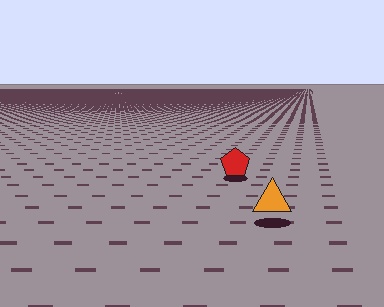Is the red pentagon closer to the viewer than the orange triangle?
No. The orange triangle is closer — you can tell from the texture gradient: the ground texture is coarser near it.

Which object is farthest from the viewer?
The red pentagon is farthest from the viewer. It appears smaller and the ground texture around it is denser.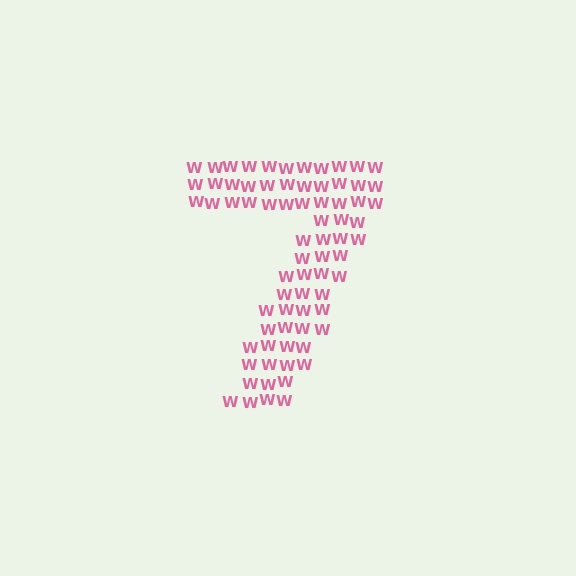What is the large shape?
The large shape is the digit 7.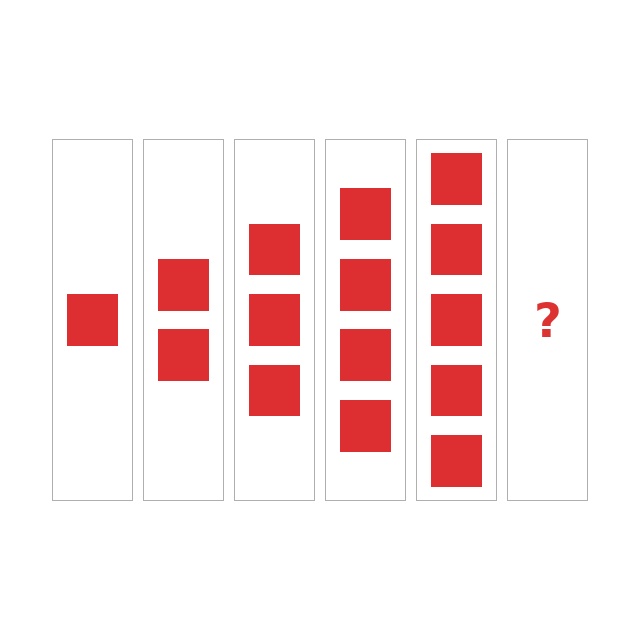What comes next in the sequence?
The next element should be 6 squares.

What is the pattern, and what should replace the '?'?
The pattern is that each step adds one more square. The '?' should be 6 squares.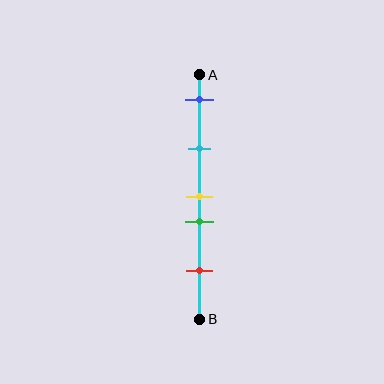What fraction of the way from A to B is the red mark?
The red mark is approximately 80% (0.8) of the way from A to B.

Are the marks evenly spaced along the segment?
No, the marks are not evenly spaced.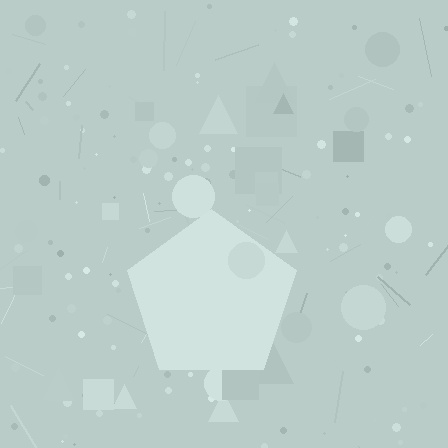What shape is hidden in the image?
A pentagon is hidden in the image.